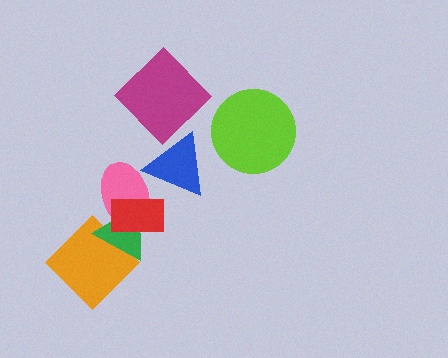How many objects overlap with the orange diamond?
2 objects overlap with the orange diamond.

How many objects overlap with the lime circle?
0 objects overlap with the lime circle.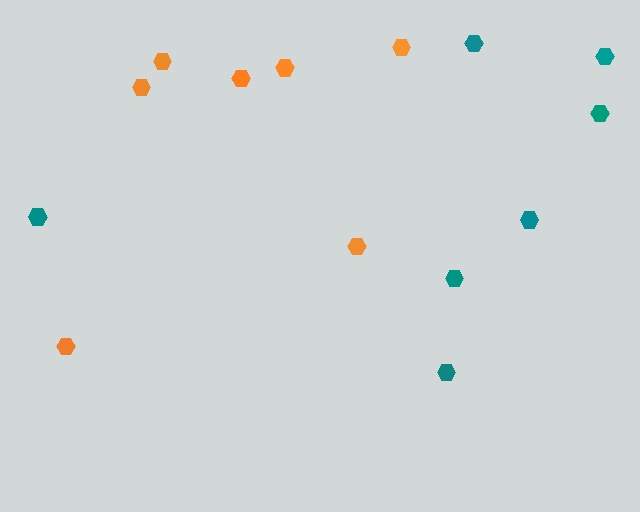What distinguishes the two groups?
There are 2 groups: one group of orange hexagons (7) and one group of teal hexagons (7).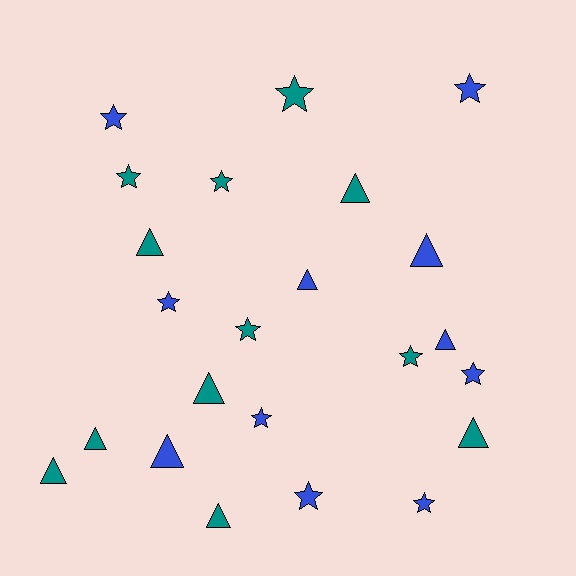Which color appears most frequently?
Teal, with 12 objects.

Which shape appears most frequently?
Star, with 12 objects.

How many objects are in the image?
There are 23 objects.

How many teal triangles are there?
There are 7 teal triangles.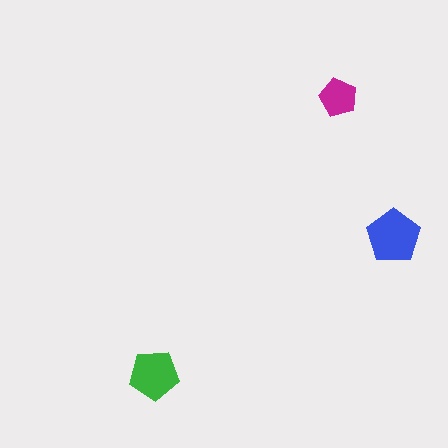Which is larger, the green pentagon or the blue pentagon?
The blue one.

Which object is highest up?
The magenta pentagon is topmost.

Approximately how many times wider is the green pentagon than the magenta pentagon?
About 1.5 times wider.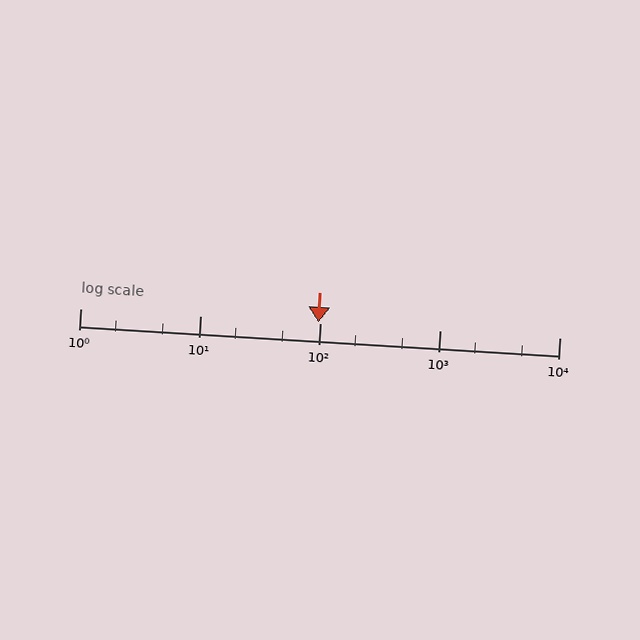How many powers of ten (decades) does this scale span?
The scale spans 4 decades, from 1 to 10000.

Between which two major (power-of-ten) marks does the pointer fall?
The pointer is between 10 and 100.